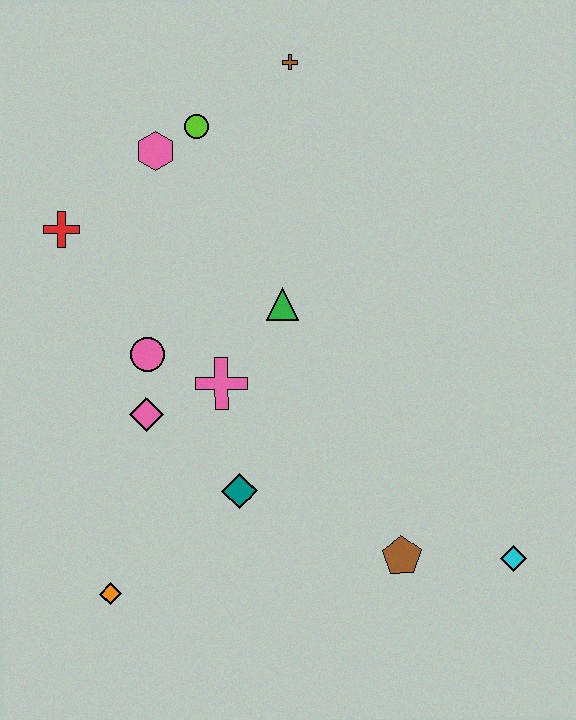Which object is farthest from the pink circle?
The cyan diamond is farthest from the pink circle.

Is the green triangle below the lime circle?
Yes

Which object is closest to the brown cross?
The lime circle is closest to the brown cross.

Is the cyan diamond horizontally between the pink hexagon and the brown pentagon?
No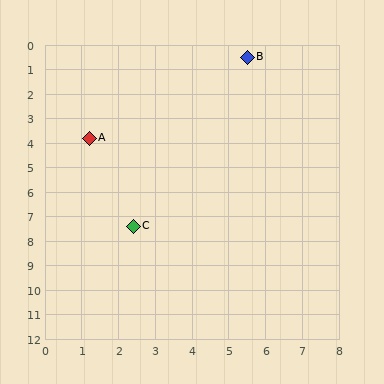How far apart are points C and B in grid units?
Points C and B are about 7.6 grid units apart.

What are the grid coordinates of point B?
Point B is at approximately (5.5, 0.5).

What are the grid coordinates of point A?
Point A is at approximately (1.2, 3.8).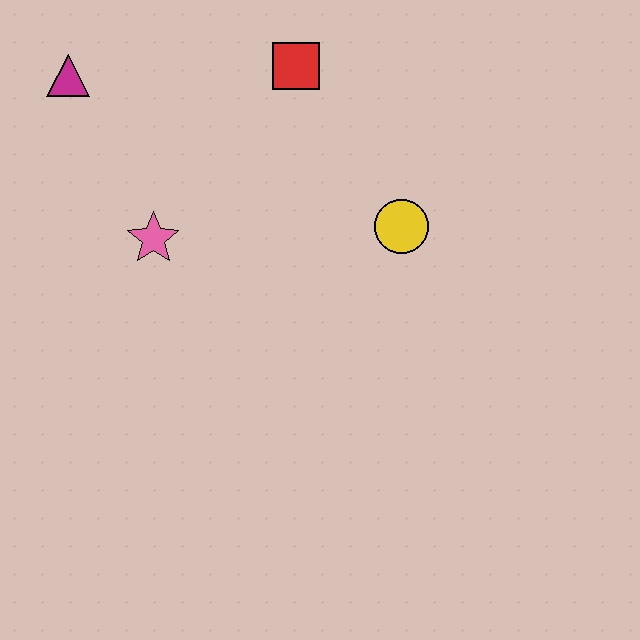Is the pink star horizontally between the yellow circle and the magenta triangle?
Yes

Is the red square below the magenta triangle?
No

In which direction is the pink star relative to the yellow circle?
The pink star is to the left of the yellow circle.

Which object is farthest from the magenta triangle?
The yellow circle is farthest from the magenta triangle.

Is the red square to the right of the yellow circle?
No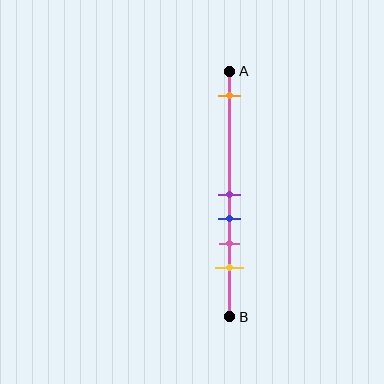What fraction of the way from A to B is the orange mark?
The orange mark is approximately 10% (0.1) of the way from A to B.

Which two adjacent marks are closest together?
The purple and blue marks are the closest adjacent pair.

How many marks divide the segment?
There are 5 marks dividing the segment.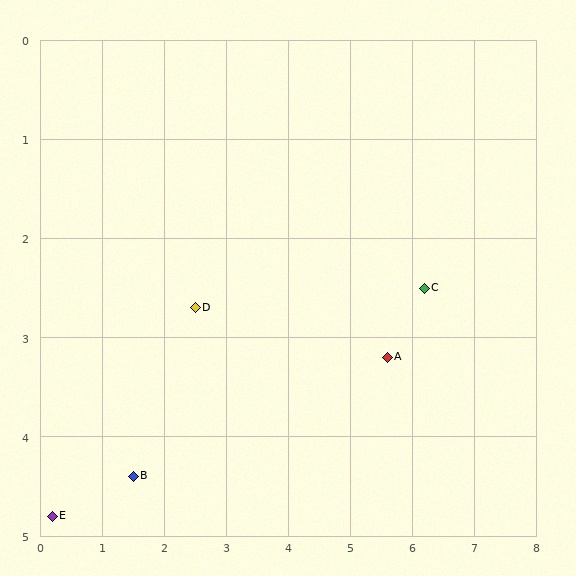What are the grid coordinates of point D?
Point D is at approximately (2.5, 2.7).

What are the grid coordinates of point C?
Point C is at approximately (6.2, 2.5).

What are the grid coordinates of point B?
Point B is at approximately (1.5, 4.4).